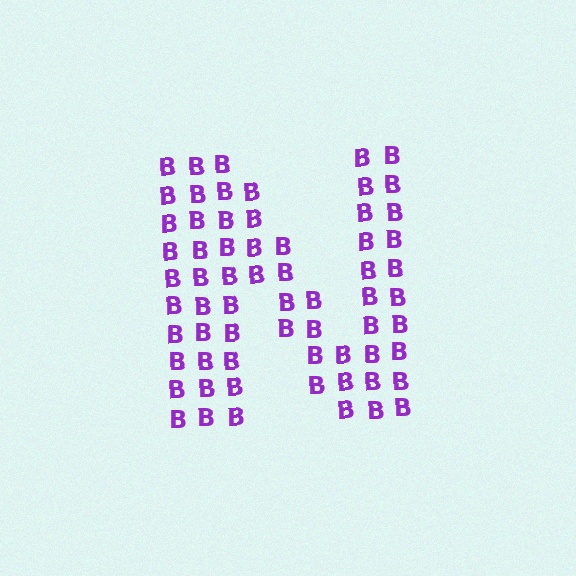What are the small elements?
The small elements are letter B's.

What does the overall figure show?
The overall figure shows the letter N.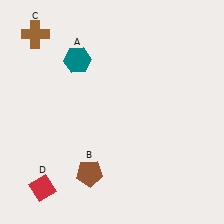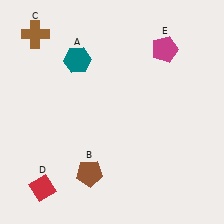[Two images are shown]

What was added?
A magenta pentagon (E) was added in Image 2.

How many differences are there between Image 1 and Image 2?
There is 1 difference between the two images.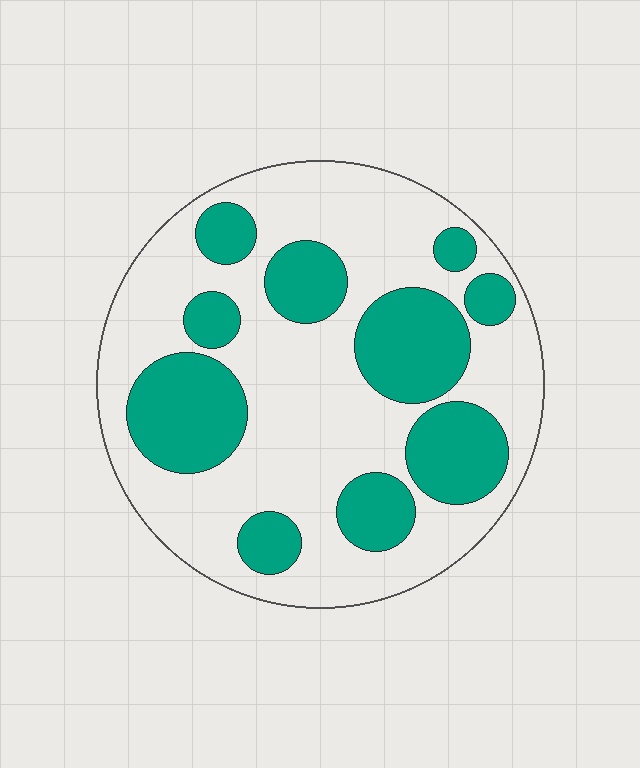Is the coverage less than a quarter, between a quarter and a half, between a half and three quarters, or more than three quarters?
Between a quarter and a half.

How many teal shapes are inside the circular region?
10.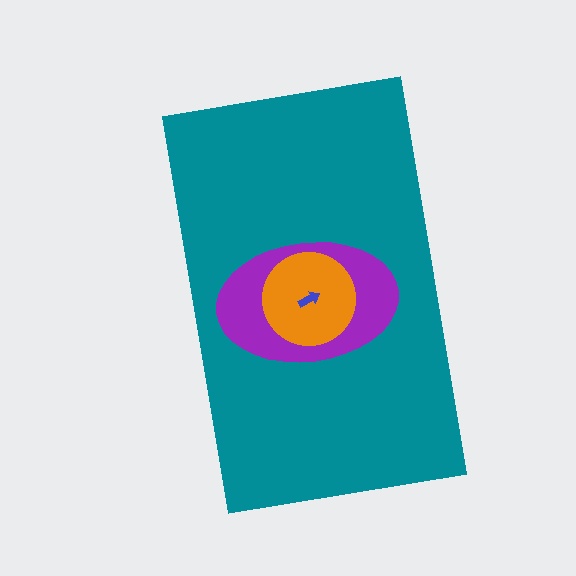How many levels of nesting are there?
4.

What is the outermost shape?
The teal rectangle.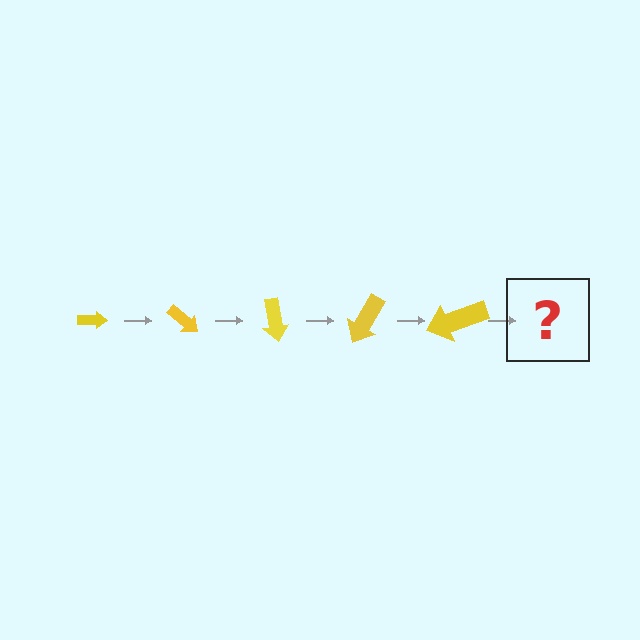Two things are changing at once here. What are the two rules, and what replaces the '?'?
The two rules are that the arrow grows larger each step and it rotates 40 degrees each step. The '?' should be an arrow, larger than the previous one and rotated 200 degrees from the start.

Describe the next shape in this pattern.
It should be an arrow, larger than the previous one and rotated 200 degrees from the start.